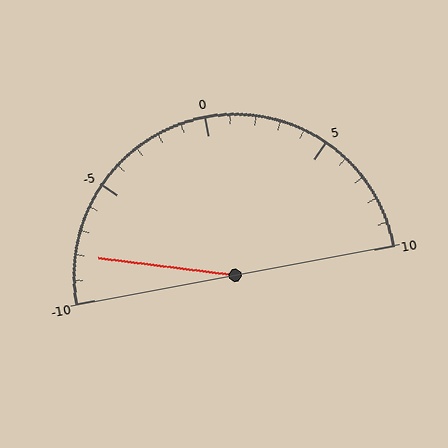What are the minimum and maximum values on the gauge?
The gauge ranges from -10 to 10.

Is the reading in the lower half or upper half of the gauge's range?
The reading is in the lower half of the range (-10 to 10).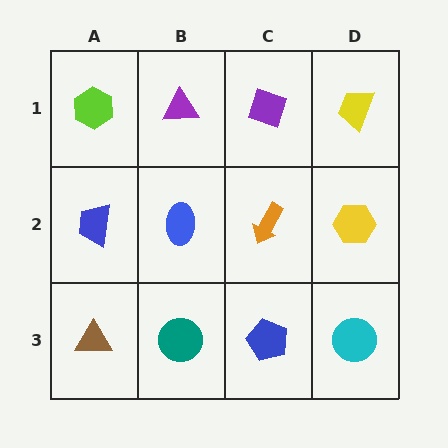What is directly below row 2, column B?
A teal circle.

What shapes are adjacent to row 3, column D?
A yellow hexagon (row 2, column D), a blue pentagon (row 3, column C).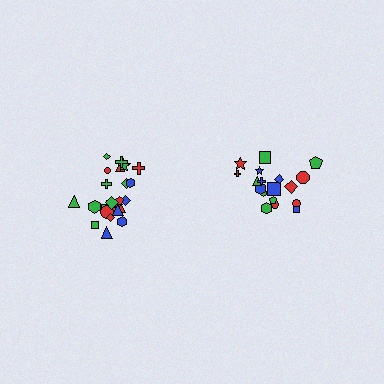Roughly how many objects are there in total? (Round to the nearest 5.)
Roughly 45 objects in total.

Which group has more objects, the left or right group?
The left group.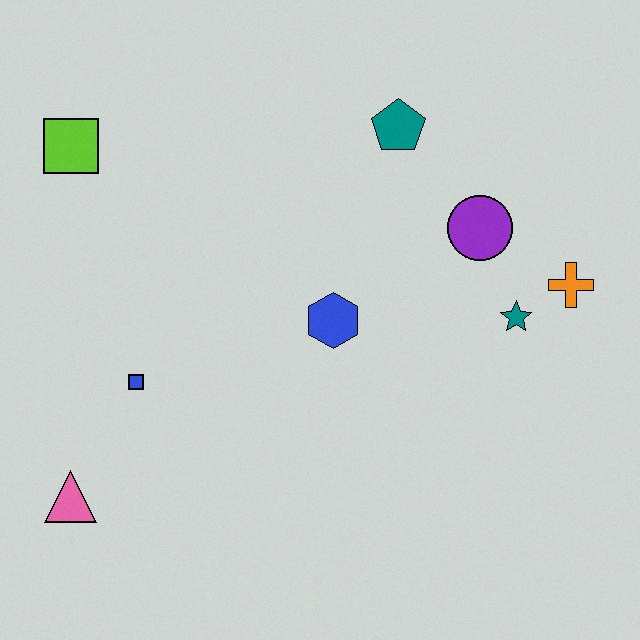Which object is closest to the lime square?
The blue square is closest to the lime square.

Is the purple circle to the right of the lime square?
Yes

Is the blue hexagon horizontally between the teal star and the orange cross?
No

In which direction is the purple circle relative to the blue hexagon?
The purple circle is to the right of the blue hexagon.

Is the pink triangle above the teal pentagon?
No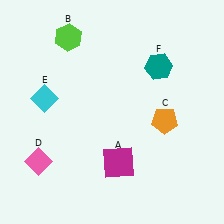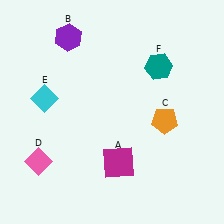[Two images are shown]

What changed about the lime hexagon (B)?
In Image 1, B is lime. In Image 2, it changed to purple.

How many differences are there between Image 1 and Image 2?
There is 1 difference between the two images.